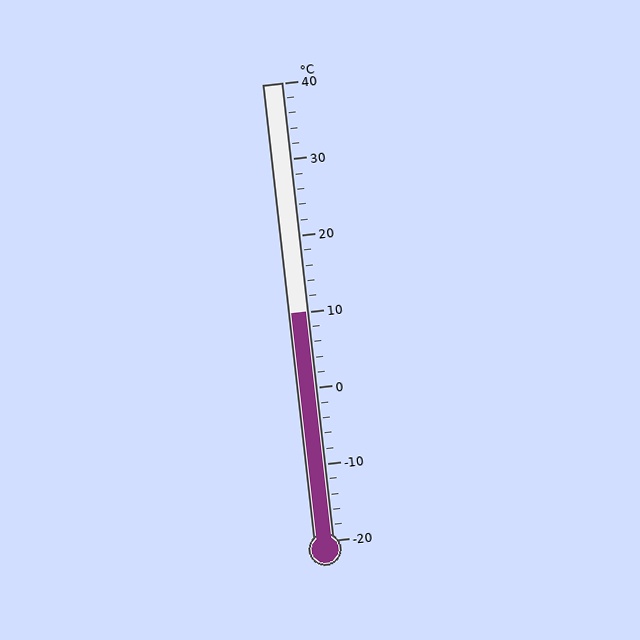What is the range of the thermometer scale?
The thermometer scale ranges from -20°C to 40°C.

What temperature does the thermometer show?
The thermometer shows approximately 10°C.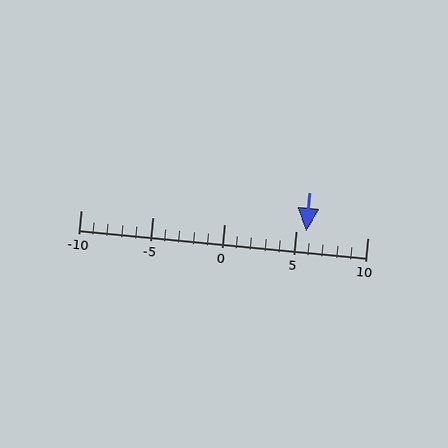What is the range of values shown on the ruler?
The ruler shows values from -10 to 10.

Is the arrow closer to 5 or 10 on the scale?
The arrow is closer to 5.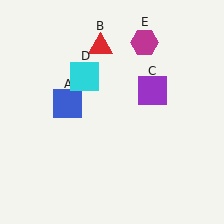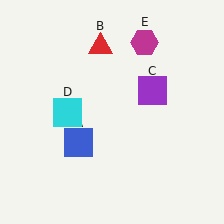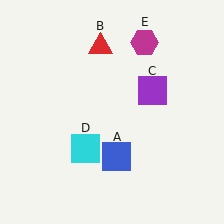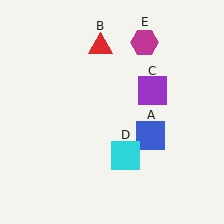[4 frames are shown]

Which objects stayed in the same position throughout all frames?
Red triangle (object B) and purple square (object C) and magenta hexagon (object E) remained stationary.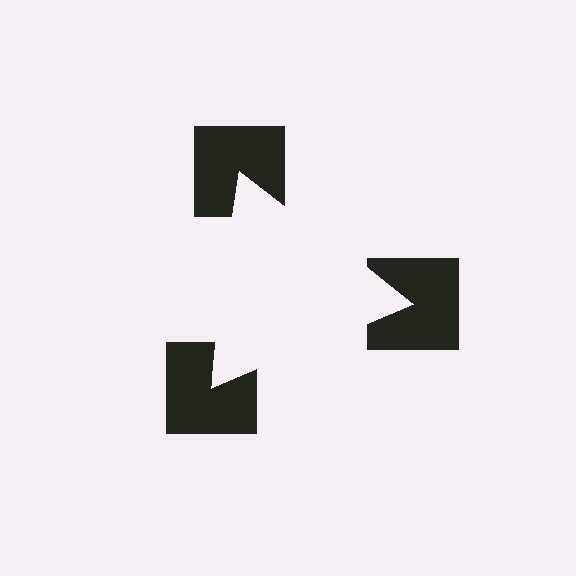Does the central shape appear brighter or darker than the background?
It typically appears slightly brighter than the background, even though no actual brightness change is drawn.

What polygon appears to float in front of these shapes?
An illusory triangle — its edges are inferred from the aligned wedge cuts in the notched squares, not physically drawn.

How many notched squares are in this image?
There are 3 — one at each vertex of the illusory triangle.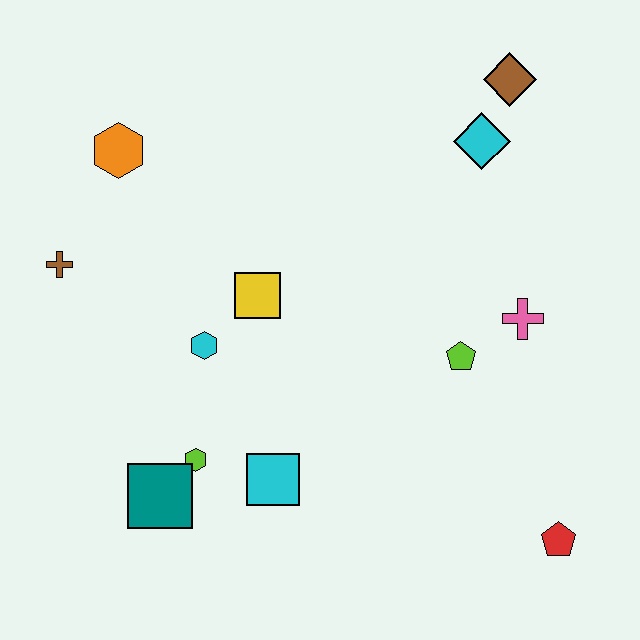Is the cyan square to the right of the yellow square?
Yes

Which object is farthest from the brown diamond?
The teal square is farthest from the brown diamond.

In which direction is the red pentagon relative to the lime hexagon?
The red pentagon is to the right of the lime hexagon.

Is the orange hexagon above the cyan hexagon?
Yes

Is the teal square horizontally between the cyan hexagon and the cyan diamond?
No